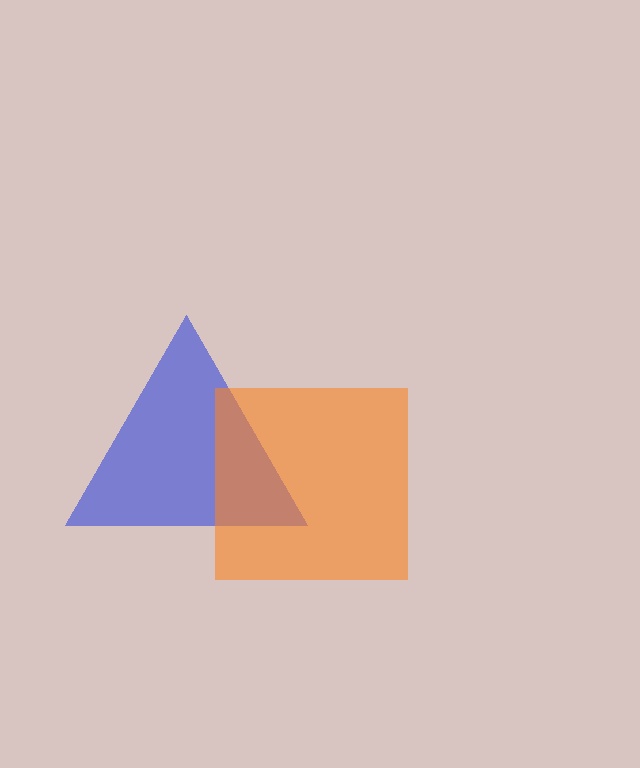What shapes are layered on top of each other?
The layered shapes are: a blue triangle, an orange square.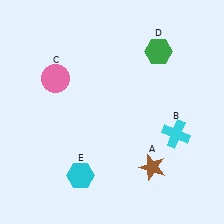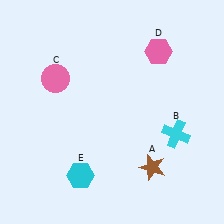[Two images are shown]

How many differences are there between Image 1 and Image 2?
There is 1 difference between the two images.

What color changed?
The hexagon (D) changed from green in Image 1 to pink in Image 2.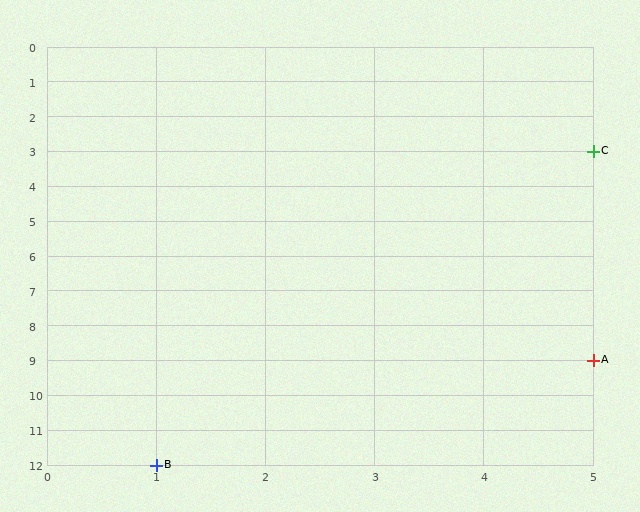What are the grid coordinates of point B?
Point B is at grid coordinates (1, 12).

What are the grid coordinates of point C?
Point C is at grid coordinates (5, 3).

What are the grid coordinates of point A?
Point A is at grid coordinates (5, 9).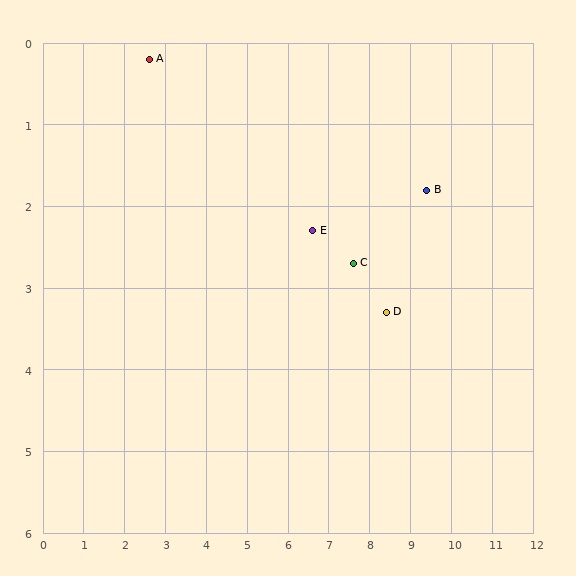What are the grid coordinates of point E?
Point E is at approximately (6.6, 2.3).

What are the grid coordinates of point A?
Point A is at approximately (2.6, 0.2).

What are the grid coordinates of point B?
Point B is at approximately (9.4, 1.8).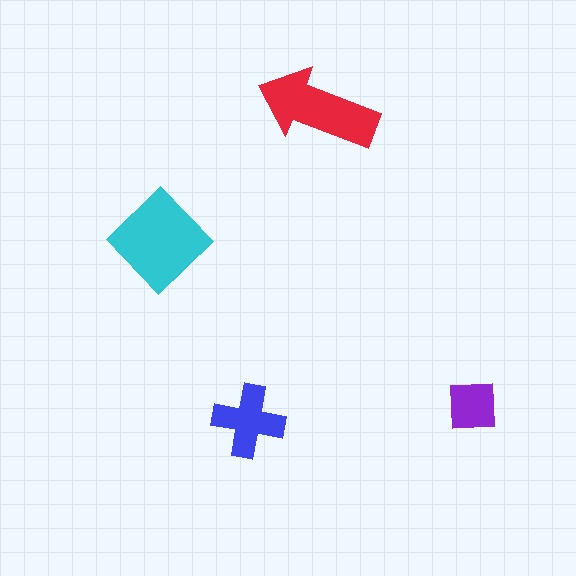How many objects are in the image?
There are 4 objects in the image.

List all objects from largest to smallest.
The cyan diamond, the red arrow, the blue cross, the purple square.